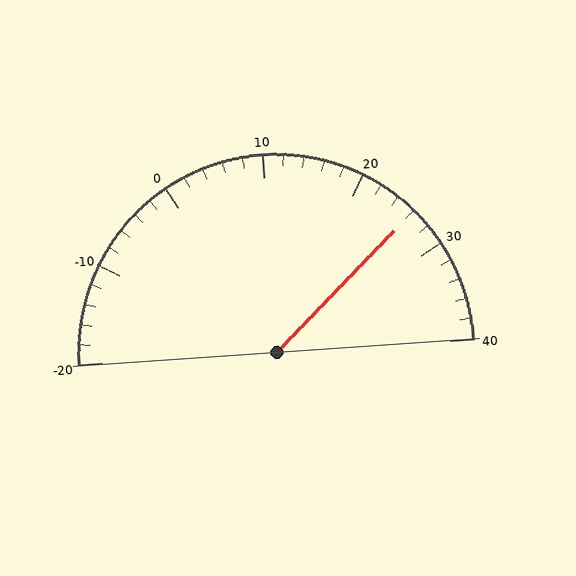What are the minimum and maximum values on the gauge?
The gauge ranges from -20 to 40.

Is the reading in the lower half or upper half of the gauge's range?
The reading is in the upper half of the range (-20 to 40).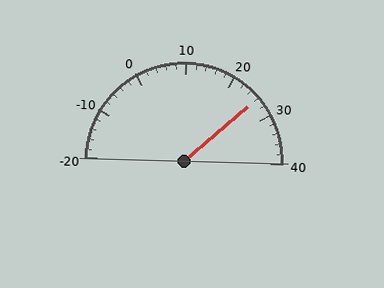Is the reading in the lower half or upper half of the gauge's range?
The reading is in the upper half of the range (-20 to 40).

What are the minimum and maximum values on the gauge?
The gauge ranges from -20 to 40.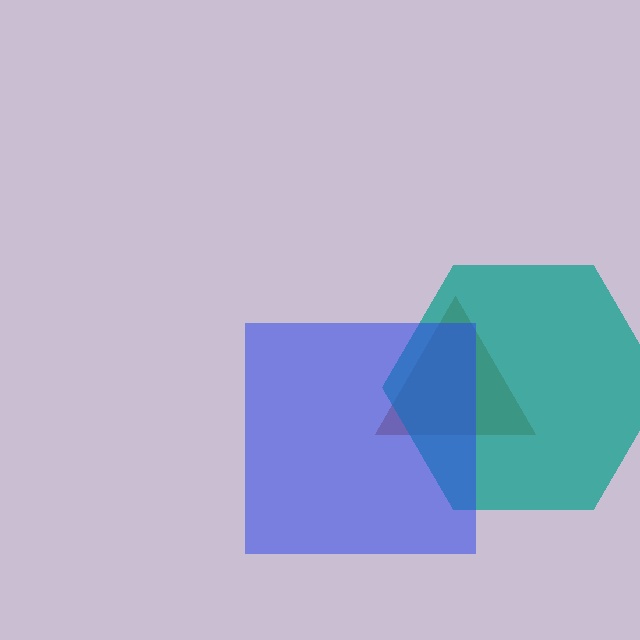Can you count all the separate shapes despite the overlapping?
Yes, there are 3 separate shapes.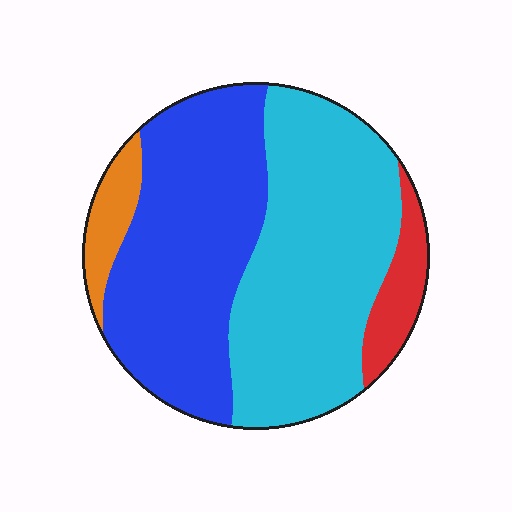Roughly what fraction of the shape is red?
Red takes up less than a quarter of the shape.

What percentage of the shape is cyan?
Cyan covers 45% of the shape.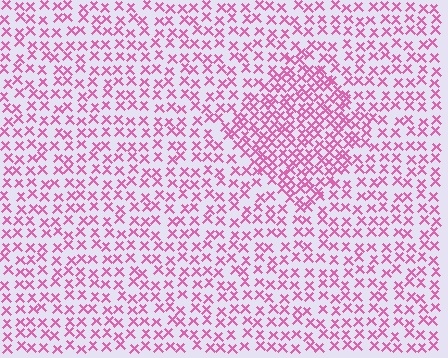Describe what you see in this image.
The image contains small pink elements arranged at two different densities. A diamond-shaped region is visible where the elements are more densely packed than the surrounding area.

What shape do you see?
I see a diamond.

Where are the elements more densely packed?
The elements are more densely packed inside the diamond boundary.